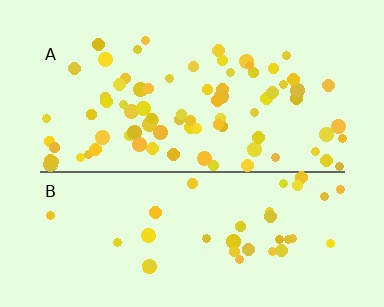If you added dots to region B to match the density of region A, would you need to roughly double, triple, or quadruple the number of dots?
Approximately double.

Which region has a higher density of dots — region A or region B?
A (the top).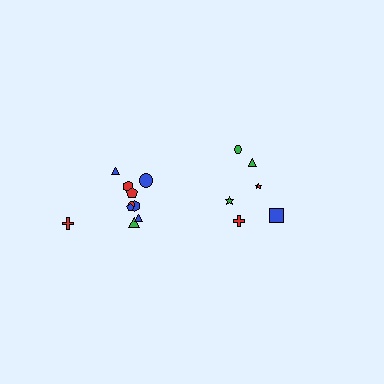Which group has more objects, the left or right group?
The left group.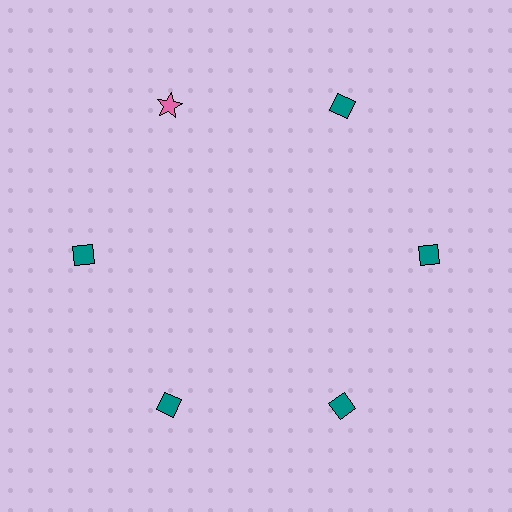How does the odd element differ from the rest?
It differs in both color (pink instead of teal) and shape (star instead of diamond).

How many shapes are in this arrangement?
There are 6 shapes arranged in a ring pattern.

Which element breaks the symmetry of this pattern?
The pink star at roughly the 11 o'clock position breaks the symmetry. All other shapes are teal diamonds.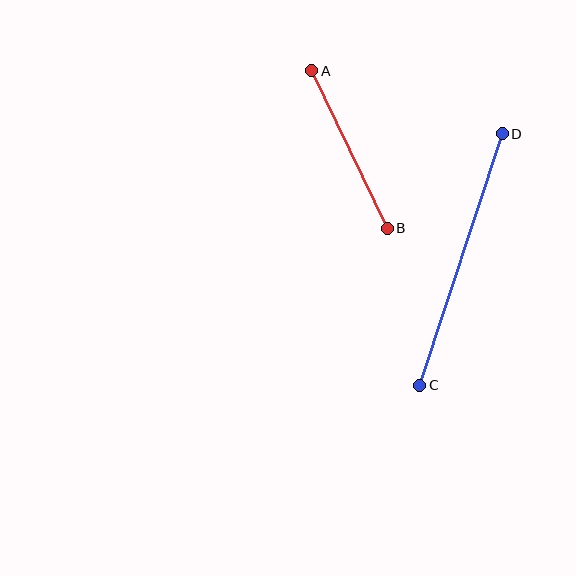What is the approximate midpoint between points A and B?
The midpoint is at approximately (349, 149) pixels.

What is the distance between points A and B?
The distance is approximately 175 pixels.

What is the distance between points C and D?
The distance is approximately 265 pixels.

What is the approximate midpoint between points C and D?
The midpoint is at approximately (461, 260) pixels.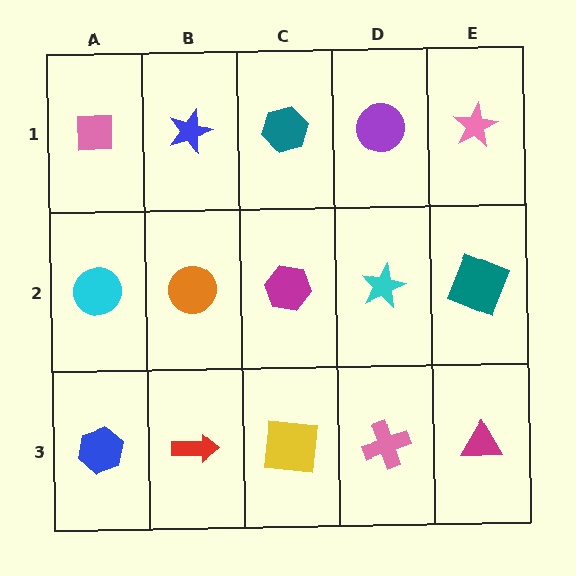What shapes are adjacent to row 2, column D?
A purple circle (row 1, column D), a pink cross (row 3, column D), a magenta hexagon (row 2, column C), a teal square (row 2, column E).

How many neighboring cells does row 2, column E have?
3.